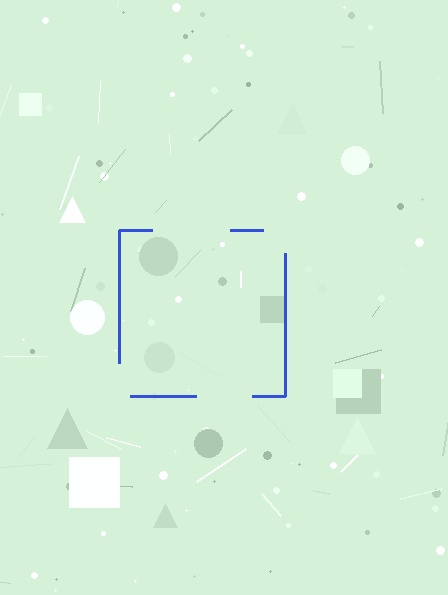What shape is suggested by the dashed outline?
The dashed outline suggests a square.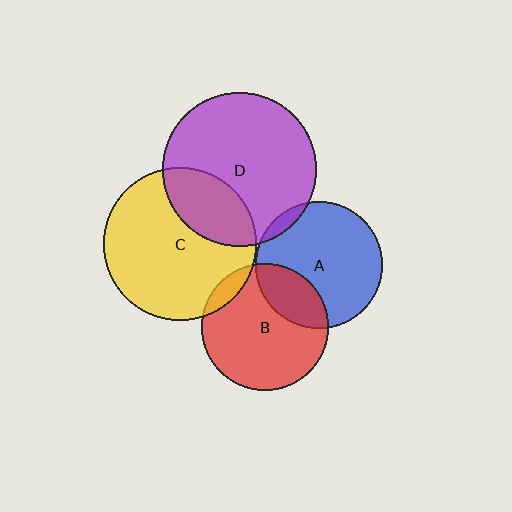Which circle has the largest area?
Circle D (purple).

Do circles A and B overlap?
Yes.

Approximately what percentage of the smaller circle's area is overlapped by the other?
Approximately 25%.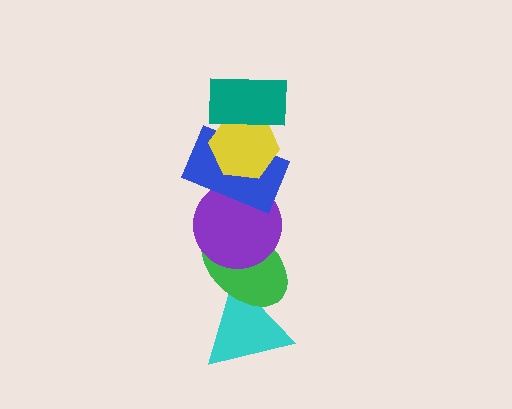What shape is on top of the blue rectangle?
The yellow hexagon is on top of the blue rectangle.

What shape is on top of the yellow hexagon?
The teal rectangle is on top of the yellow hexagon.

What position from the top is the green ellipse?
The green ellipse is 5th from the top.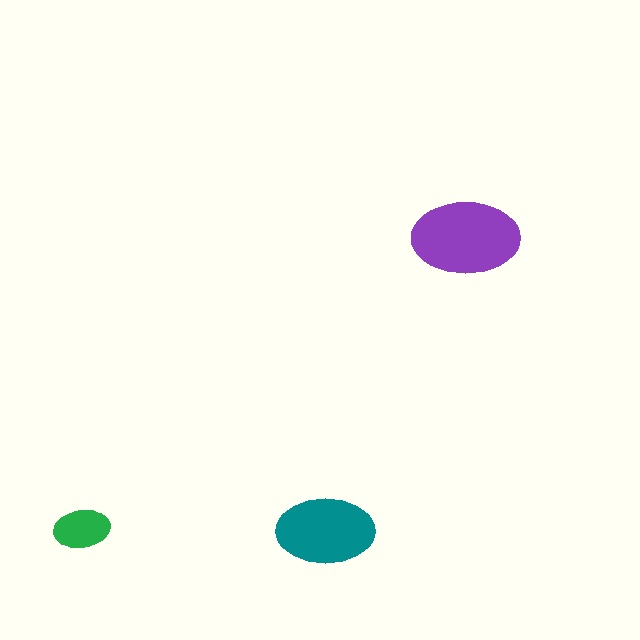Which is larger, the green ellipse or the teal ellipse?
The teal one.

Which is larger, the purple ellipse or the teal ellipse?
The purple one.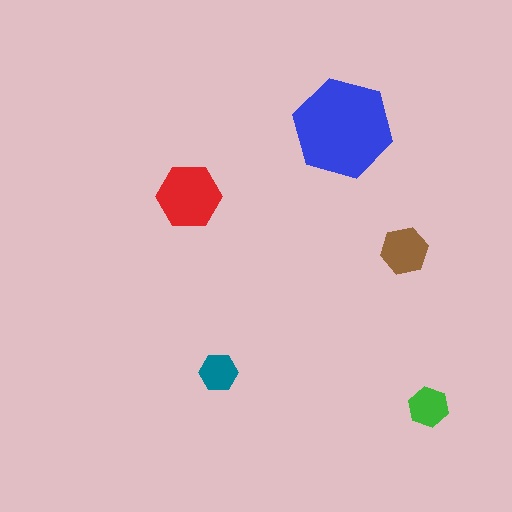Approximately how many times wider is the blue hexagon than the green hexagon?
About 2.5 times wider.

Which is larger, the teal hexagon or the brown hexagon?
The brown one.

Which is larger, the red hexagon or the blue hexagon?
The blue one.